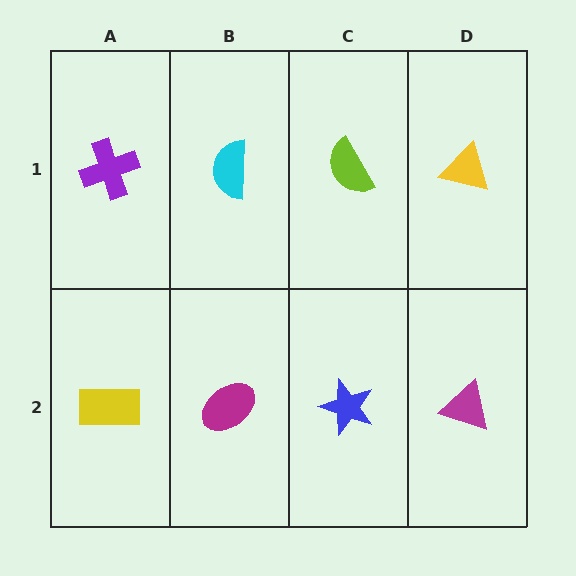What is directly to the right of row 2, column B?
A blue star.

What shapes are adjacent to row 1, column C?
A blue star (row 2, column C), a cyan semicircle (row 1, column B), a yellow triangle (row 1, column D).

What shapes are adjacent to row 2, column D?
A yellow triangle (row 1, column D), a blue star (row 2, column C).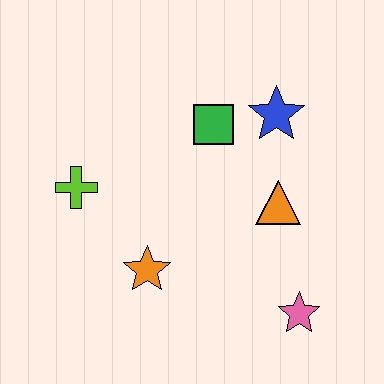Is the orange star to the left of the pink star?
Yes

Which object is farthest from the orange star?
The blue star is farthest from the orange star.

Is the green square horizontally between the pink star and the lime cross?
Yes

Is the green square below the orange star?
No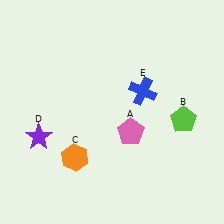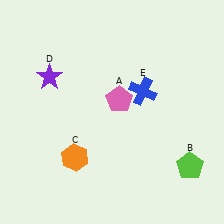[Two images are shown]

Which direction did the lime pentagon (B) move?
The lime pentagon (B) moved down.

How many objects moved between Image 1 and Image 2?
3 objects moved between the two images.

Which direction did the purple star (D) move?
The purple star (D) moved up.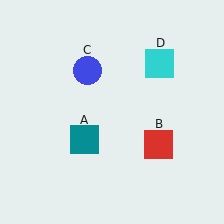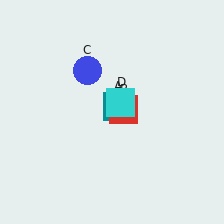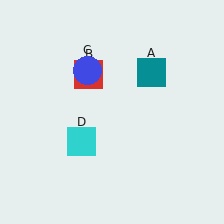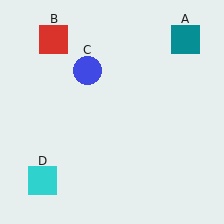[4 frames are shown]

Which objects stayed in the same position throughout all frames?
Blue circle (object C) remained stationary.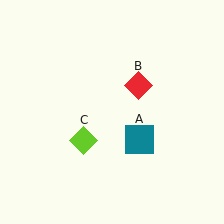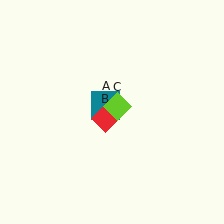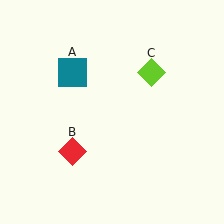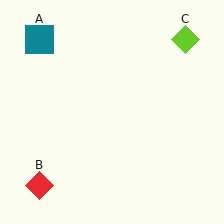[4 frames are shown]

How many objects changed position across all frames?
3 objects changed position: teal square (object A), red diamond (object B), lime diamond (object C).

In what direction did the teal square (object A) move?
The teal square (object A) moved up and to the left.